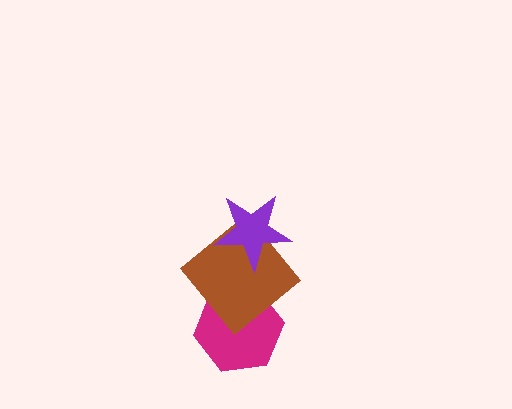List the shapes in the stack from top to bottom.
From top to bottom: the purple star, the brown diamond, the magenta hexagon.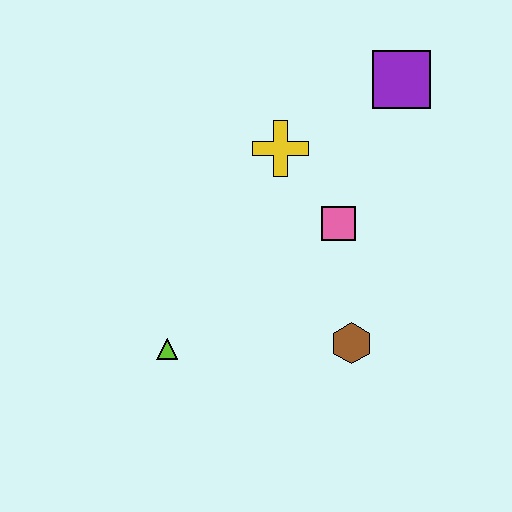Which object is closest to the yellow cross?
The pink square is closest to the yellow cross.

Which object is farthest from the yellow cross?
The lime triangle is farthest from the yellow cross.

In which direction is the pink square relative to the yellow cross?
The pink square is below the yellow cross.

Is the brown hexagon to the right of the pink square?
Yes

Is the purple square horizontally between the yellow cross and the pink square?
No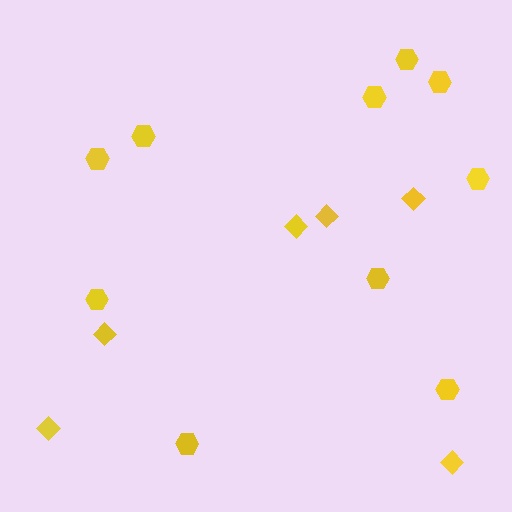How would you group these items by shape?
There are 2 groups: one group of diamonds (6) and one group of hexagons (10).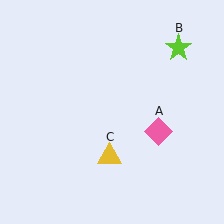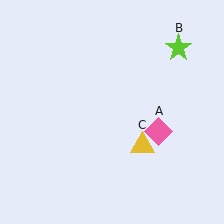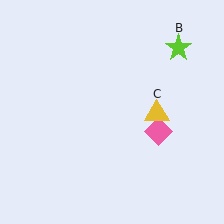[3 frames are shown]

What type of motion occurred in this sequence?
The yellow triangle (object C) rotated counterclockwise around the center of the scene.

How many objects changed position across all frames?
1 object changed position: yellow triangle (object C).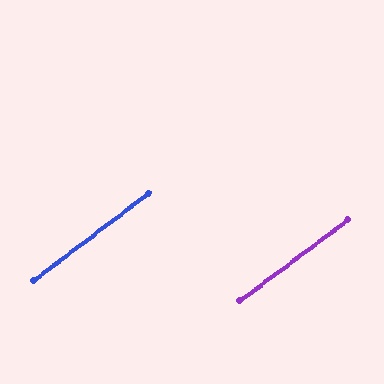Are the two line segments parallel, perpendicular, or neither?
Parallel — their directions differ by only 0.2°.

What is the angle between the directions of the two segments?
Approximately 0 degrees.